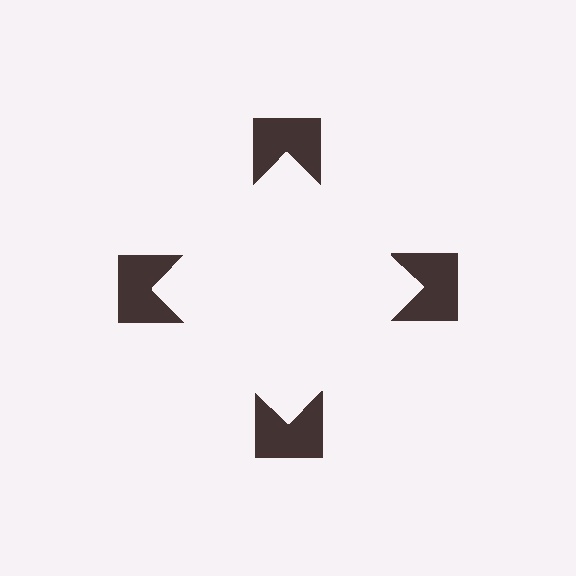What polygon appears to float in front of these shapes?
An illusory square — its edges are inferred from the aligned wedge cuts in the notched squares, not physically drawn.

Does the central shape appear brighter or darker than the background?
It typically appears slightly brighter than the background, even though no actual brightness change is drawn.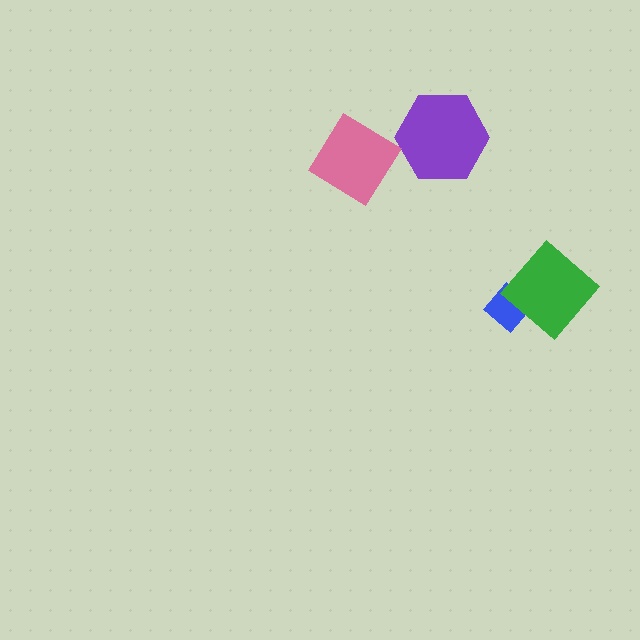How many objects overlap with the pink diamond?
0 objects overlap with the pink diamond.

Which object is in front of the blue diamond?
The green diamond is in front of the blue diamond.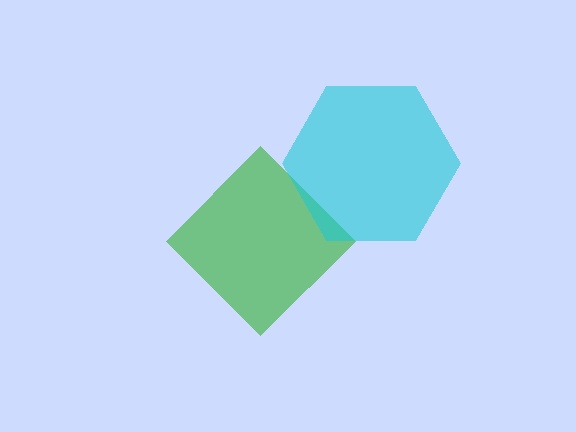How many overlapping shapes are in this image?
There are 2 overlapping shapes in the image.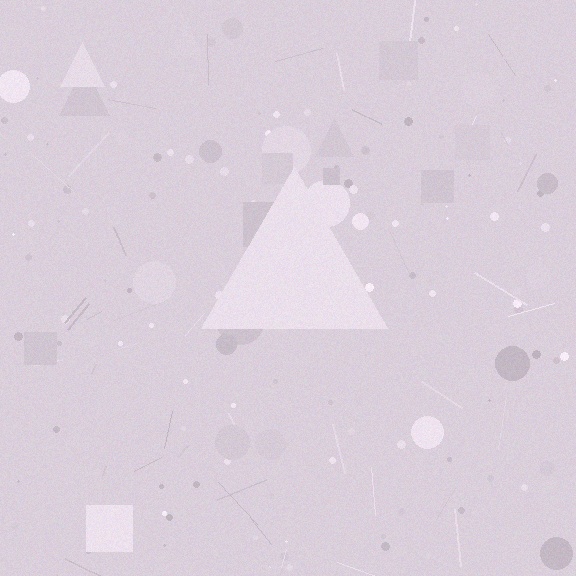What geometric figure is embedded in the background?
A triangle is embedded in the background.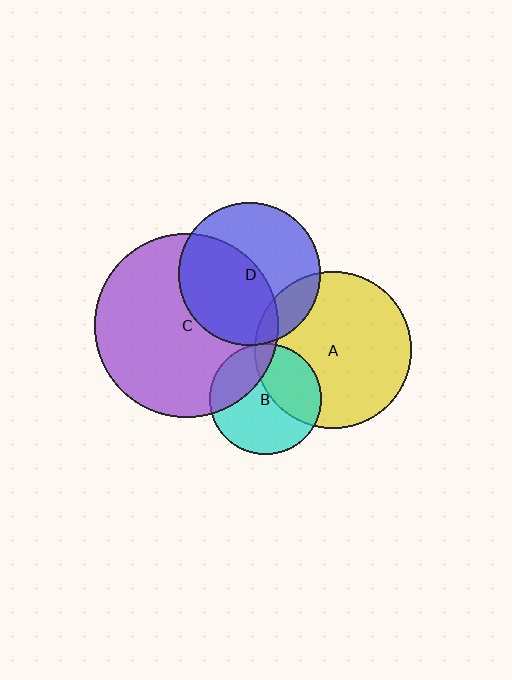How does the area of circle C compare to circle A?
Approximately 1.4 times.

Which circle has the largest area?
Circle C (purple).